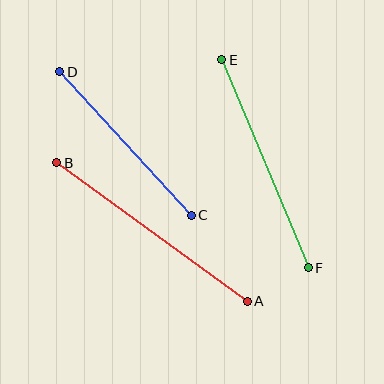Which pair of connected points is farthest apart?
Points A and B are farthest apart.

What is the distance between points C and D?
The distance is approximately 195 pixels.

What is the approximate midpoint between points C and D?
The midpoint is at approximately (126, 144) pixels.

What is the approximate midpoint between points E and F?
The midpoint is at approximately (265, 164) pixels.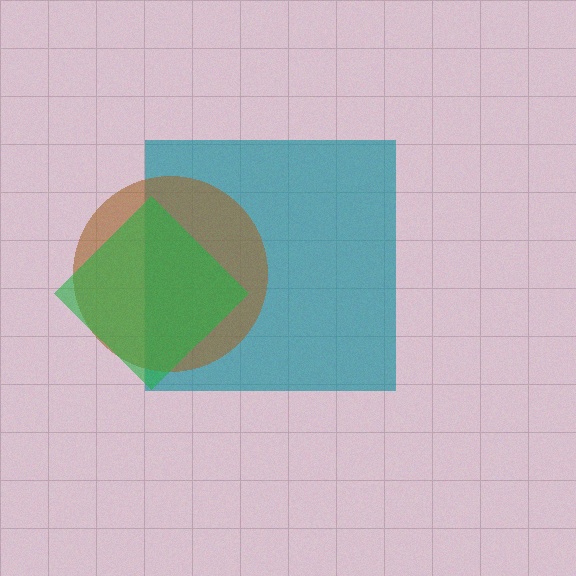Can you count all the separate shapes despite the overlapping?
Yes, there are 3 separate shapes.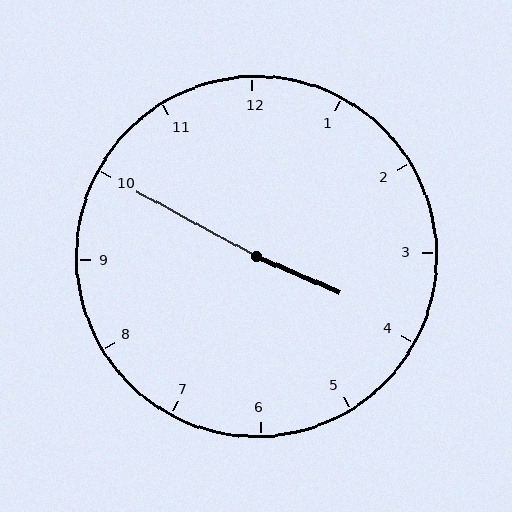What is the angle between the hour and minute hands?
Approximately 175 degrees.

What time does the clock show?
3:50.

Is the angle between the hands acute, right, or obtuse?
It is obtuse.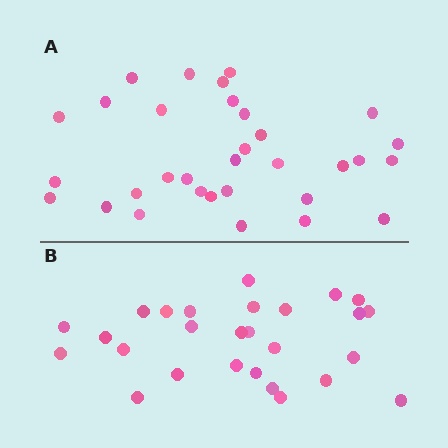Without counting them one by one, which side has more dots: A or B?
Region A (the top region) has more dots.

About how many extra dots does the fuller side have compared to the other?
Region A has about 5 more dots than region B.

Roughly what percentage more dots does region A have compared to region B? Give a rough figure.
About 20% more.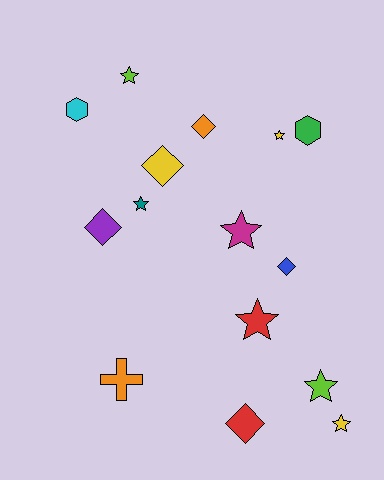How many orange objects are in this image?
There are 2 orange objects.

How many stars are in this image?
There are 7 stars.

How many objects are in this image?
There are 15 objects.